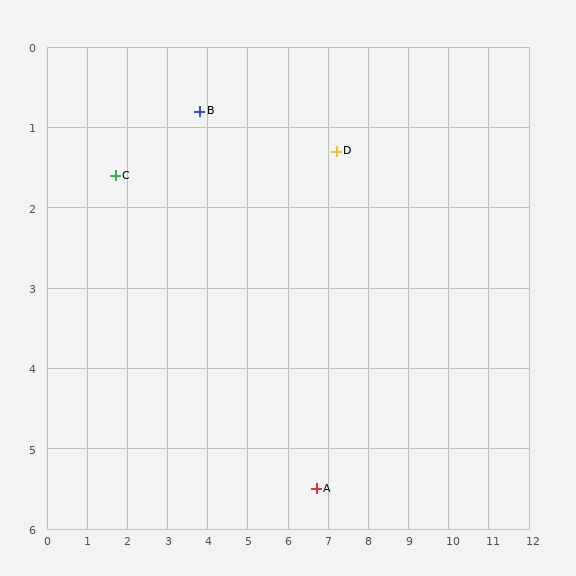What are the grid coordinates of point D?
Point D is at approximately (7.2, 1.3).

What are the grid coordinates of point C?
Point C is at approximately (1.7, 1.6).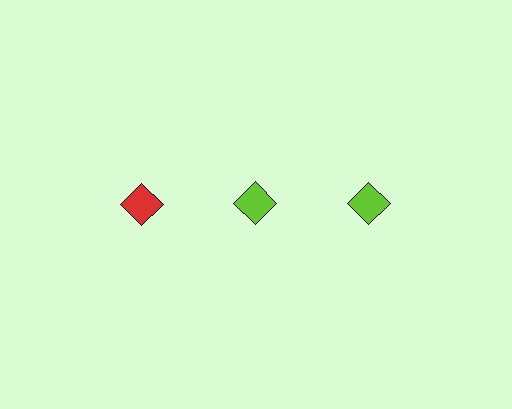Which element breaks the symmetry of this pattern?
The red diamond in the top row, leftmost column breaks the symmetry. All other shapes are lime diamonds.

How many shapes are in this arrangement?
There are 3 shapes arranged in a grid pattern.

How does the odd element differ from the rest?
It has a different color: red instead of lime.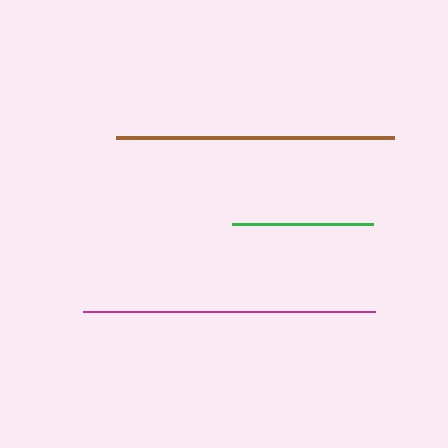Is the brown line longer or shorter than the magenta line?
The magenta line is longer than the brown line.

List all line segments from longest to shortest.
From longest to shortest: magenta, brown, green.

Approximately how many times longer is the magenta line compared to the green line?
The magenta line is approximately 2.1 times the length of the green line.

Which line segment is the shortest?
The green line is the shortest at approximately 141 pixels.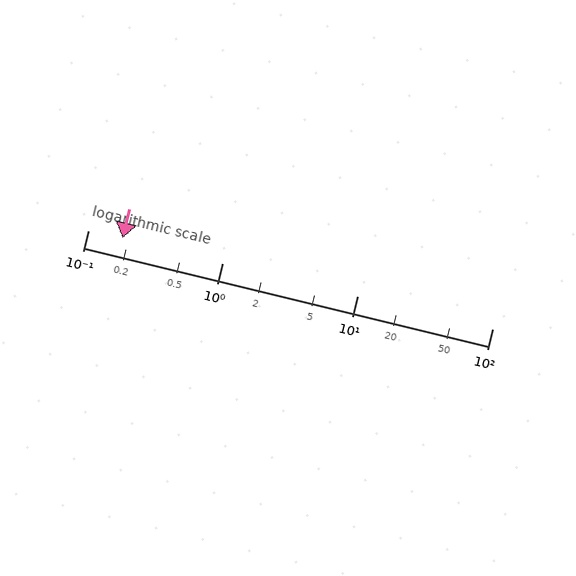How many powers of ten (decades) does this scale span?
The scale spans 3 decades, from 0.1 to 100.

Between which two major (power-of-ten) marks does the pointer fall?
The pointer is between 0.1 and 1.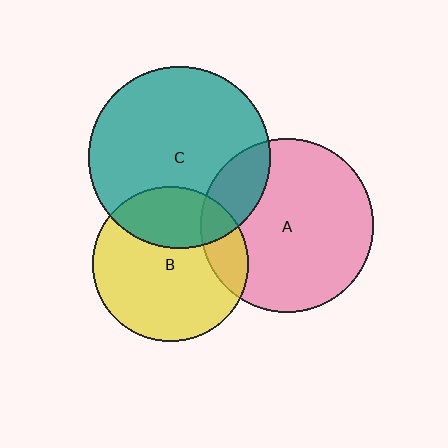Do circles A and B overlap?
Yes.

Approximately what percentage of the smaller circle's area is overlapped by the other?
Approximately 15%.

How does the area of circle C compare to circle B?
Approximately 1.4 times.